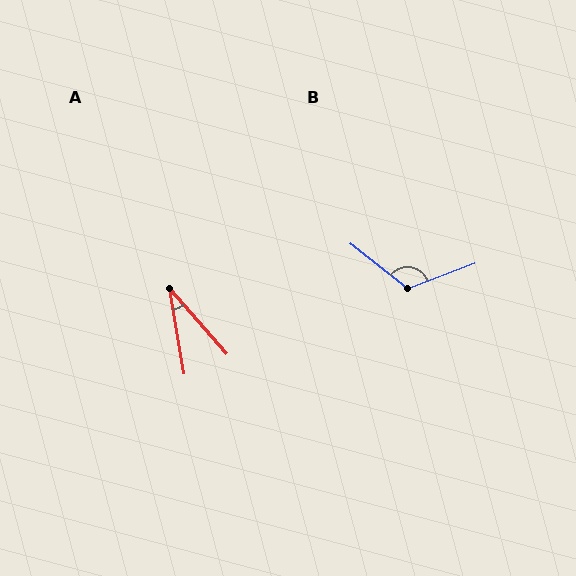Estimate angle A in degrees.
Approximately 31 degrees.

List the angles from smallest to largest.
A (31°), B (121°).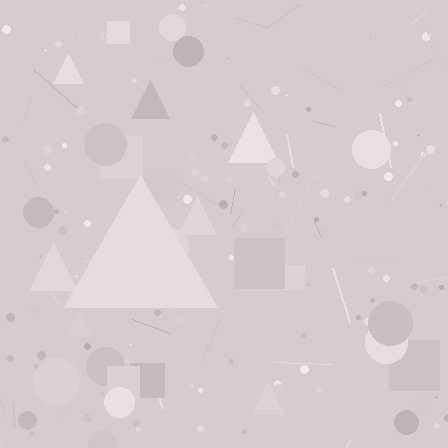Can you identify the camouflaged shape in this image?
The camouflaged shape is a triangle.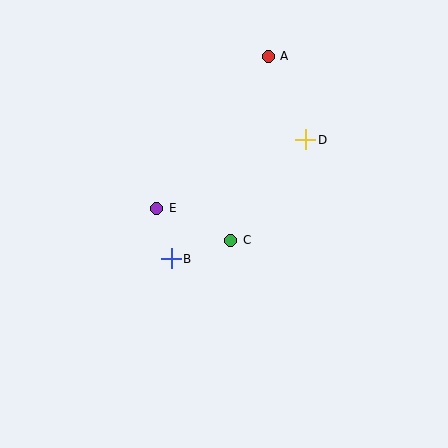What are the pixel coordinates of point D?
Point D is at (306, 140).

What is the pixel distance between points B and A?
The distance between B and A is 224 pixels.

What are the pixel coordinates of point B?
Point B is at (171, 259).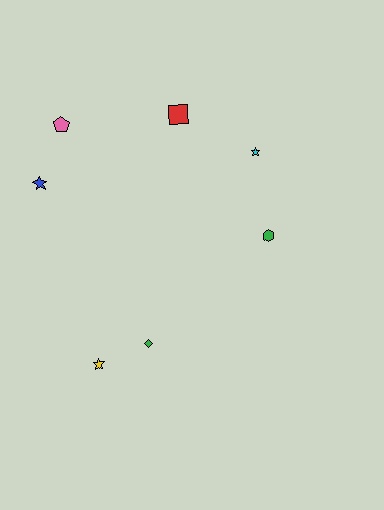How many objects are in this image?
There are 7 objects.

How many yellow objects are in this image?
There is 1 yellow object.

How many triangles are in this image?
There are no triangles.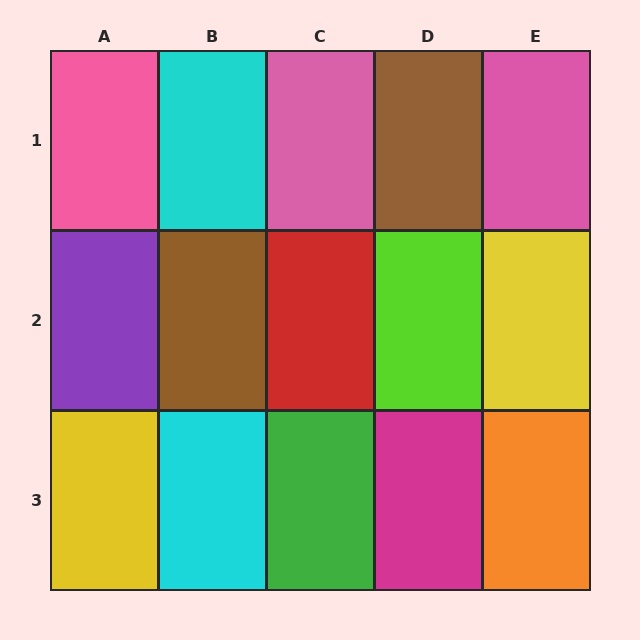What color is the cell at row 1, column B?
Cyan.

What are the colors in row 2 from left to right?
Purple, brown, red, lime, yellow.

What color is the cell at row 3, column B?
Cyan.